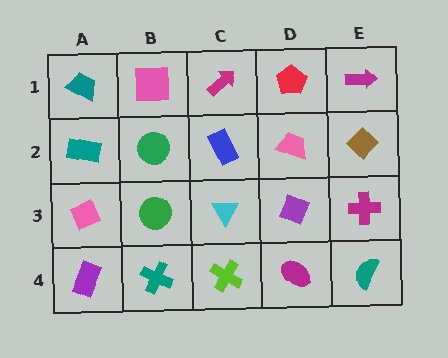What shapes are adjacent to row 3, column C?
A blue rectangle (row 2, column C), a lime cross (row 4, column C), a green circle (row 3, column B), a purple diamond (row 3, column D).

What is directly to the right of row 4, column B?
A lime cross.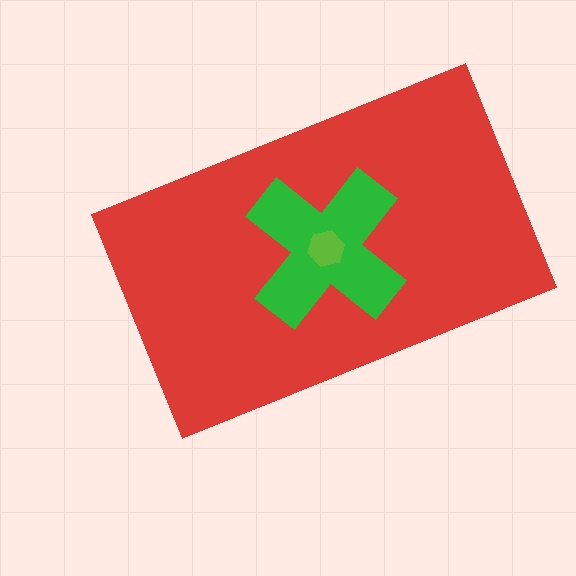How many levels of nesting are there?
3.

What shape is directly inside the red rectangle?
The green cross.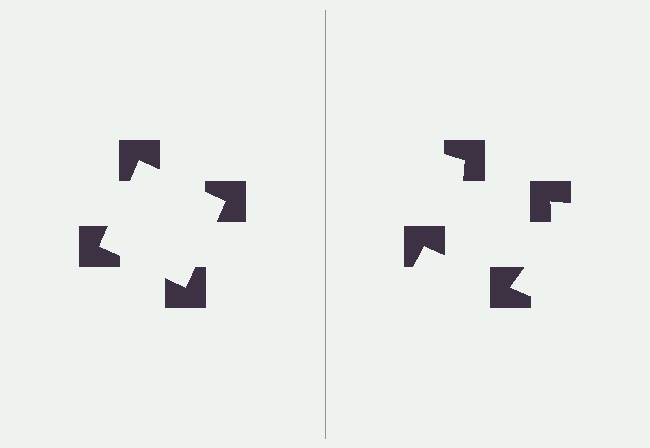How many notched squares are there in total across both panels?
8 — 4 on each side.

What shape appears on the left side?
An illusory square.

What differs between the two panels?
The notched squares are positioned identically on both sides; only the wedge orientations differ. On the left they align to a square; on the right they are misaligned.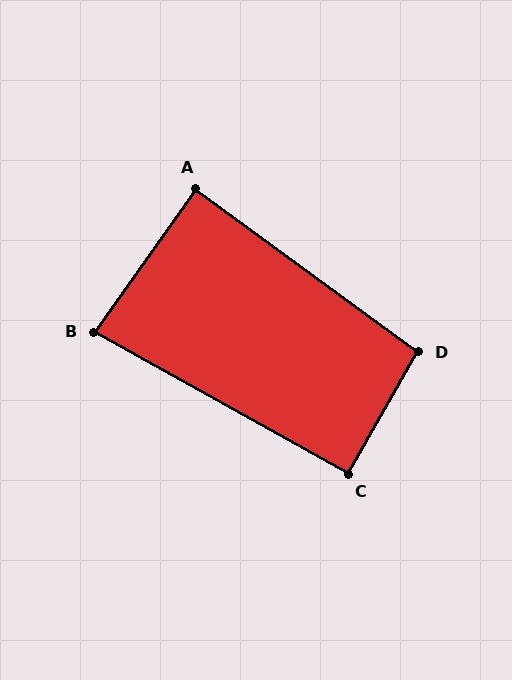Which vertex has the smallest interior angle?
B, at approximately 84 degrees.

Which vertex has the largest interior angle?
D, at approximately 96 degrees.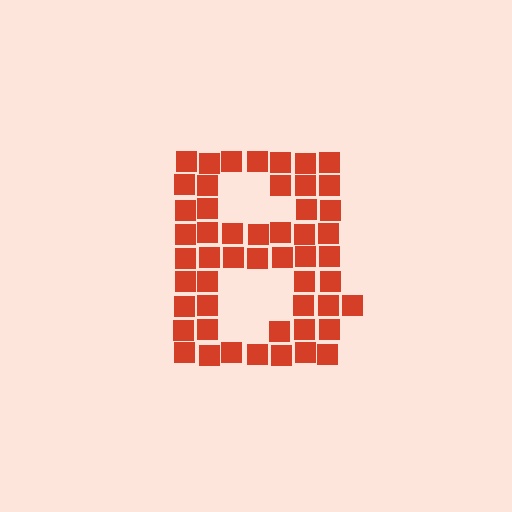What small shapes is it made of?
It is made of small squares.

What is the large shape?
The large shape is the letter B.